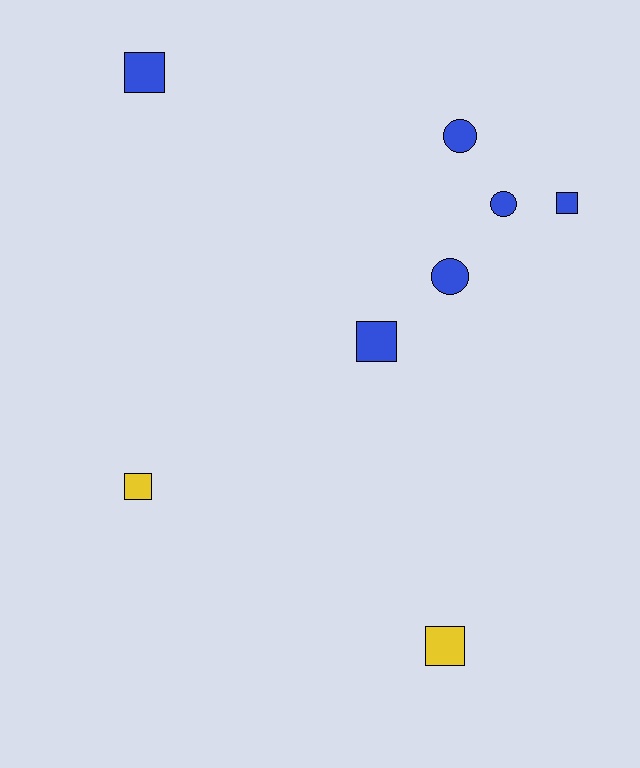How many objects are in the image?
There are 8 objects.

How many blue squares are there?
There are 3 blue squares.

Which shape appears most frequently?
Square, with 5 objects.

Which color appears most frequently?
Blue, with 6 objects.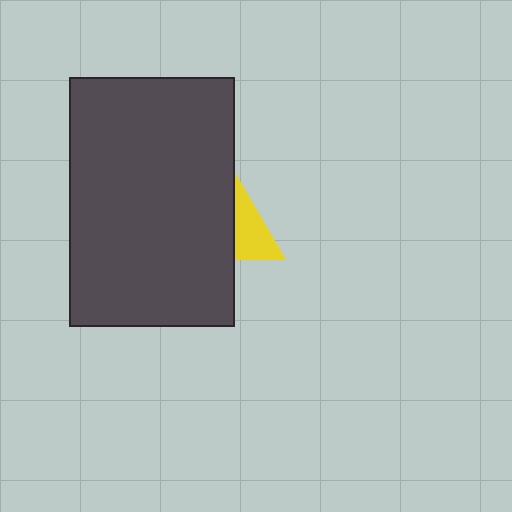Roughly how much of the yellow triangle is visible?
A small part of it is visible (roughly 33%).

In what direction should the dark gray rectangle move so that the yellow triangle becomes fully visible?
The dark gray rectangle should move left. That is the shortest direction to clear the overlap and leave the yellow triangle fully visible.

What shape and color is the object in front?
The object in front is a dark gray rectangle.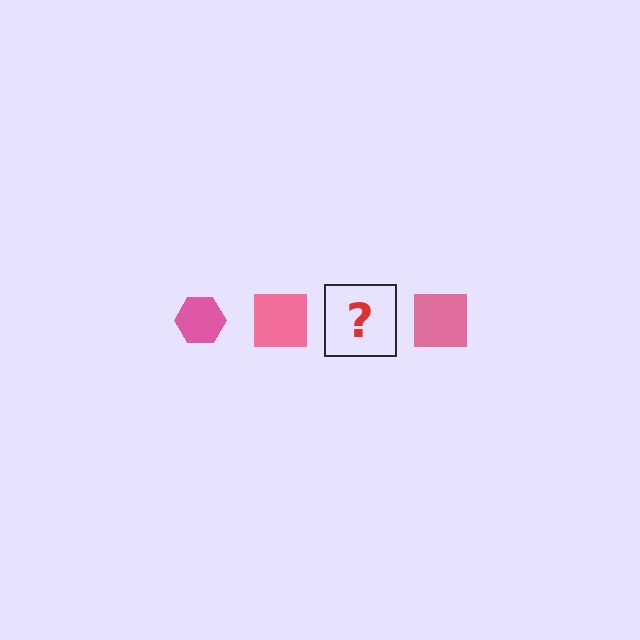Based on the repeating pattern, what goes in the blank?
The blank should be a pink hexagon.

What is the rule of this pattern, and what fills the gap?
The rule is that the pattern cycles through hexagon, square shapes in pink. The gap should be filled with a pink hexagon.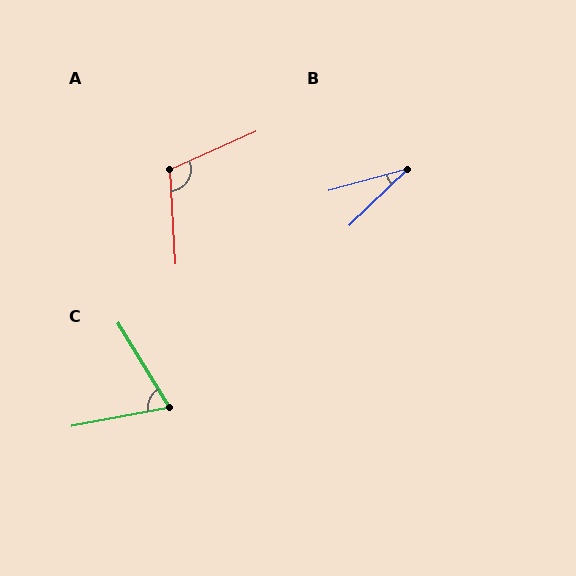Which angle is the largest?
A, at approximately 111 degrees.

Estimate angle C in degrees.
Approximately 69 degrees.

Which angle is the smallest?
B, at approximately 29 degrees.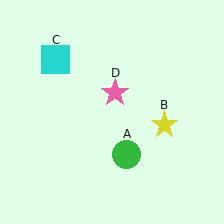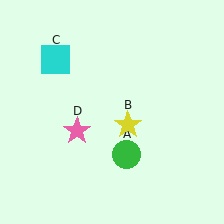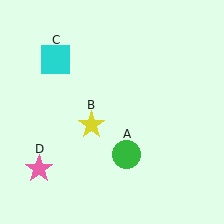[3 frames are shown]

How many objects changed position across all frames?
2 objects changed position: yellow star (object B), pink star (object D).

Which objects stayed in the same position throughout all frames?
Green circle (object A) and cyan square (object C) remained stationary.